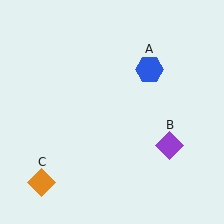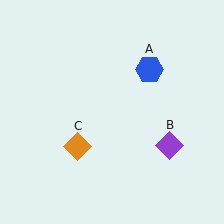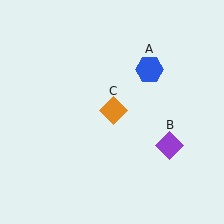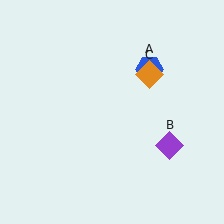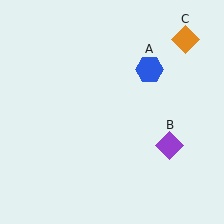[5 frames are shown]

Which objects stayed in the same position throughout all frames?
Blue hexagon (object A) and purple diamond (object B) remained stationary.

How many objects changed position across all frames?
1 object changed position: orange diamond (object C).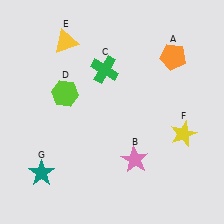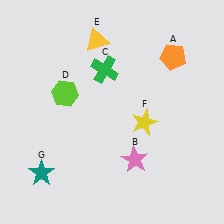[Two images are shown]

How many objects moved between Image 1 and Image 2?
2 objects moved between the two images.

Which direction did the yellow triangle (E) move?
The yellow triangle (E) moved right.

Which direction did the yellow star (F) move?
The yellow star (F) moved left.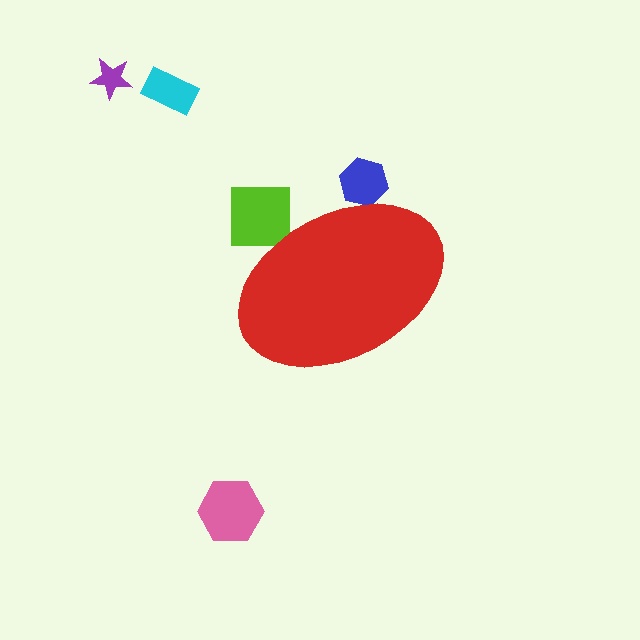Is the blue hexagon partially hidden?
Yes, the blue hexagon is partially hidden behind the red ellipse.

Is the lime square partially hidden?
Yes, the lime square is partially hidden behind the red ellipse.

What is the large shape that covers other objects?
A red ellipse.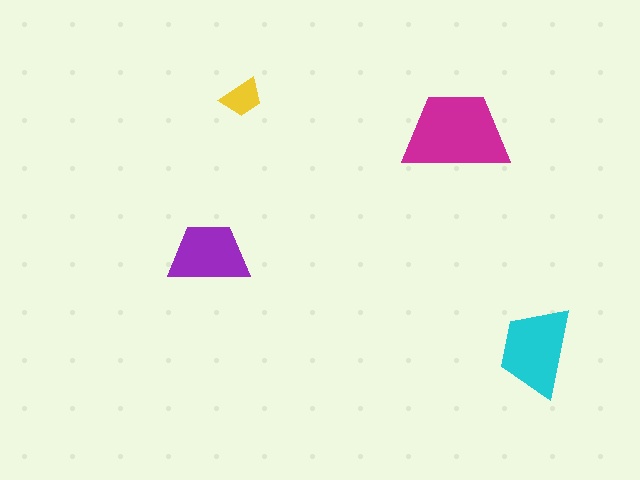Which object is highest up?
The yellow trapezoid is topmost.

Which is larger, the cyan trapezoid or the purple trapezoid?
The cyan one.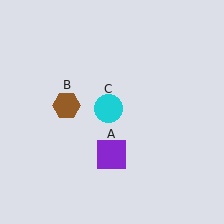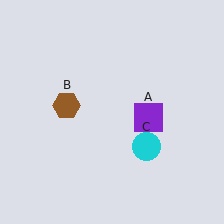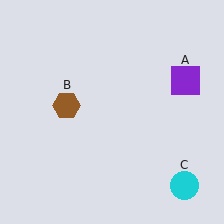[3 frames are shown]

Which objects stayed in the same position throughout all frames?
Brown hexagon (object B) remained stationary.